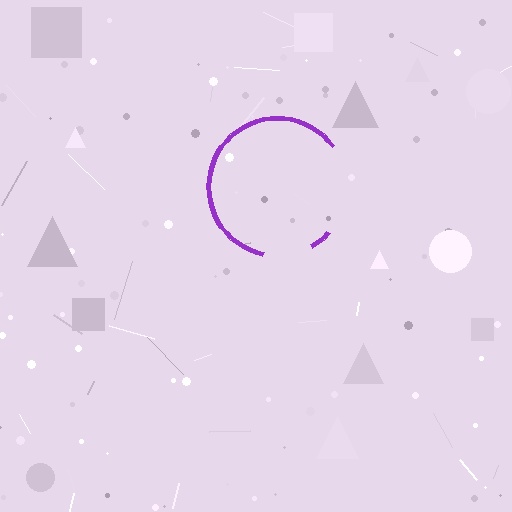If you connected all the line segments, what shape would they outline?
They would outline a circle.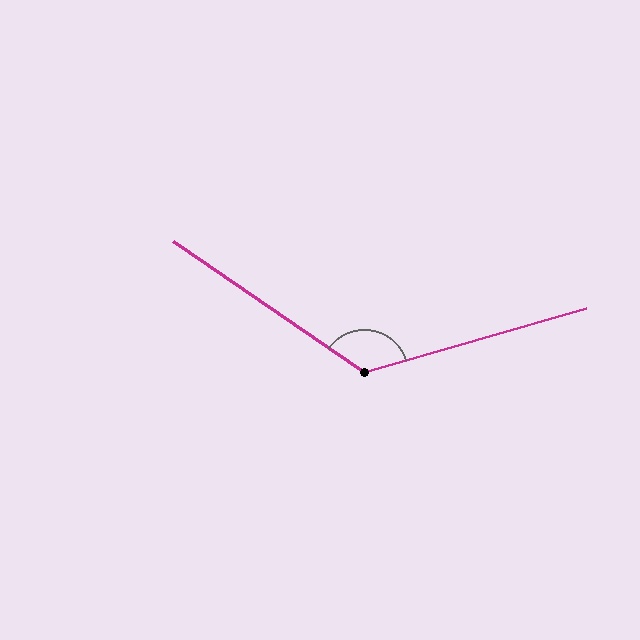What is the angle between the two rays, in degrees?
Approximately 129 degrees.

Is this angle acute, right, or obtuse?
It is obtuse.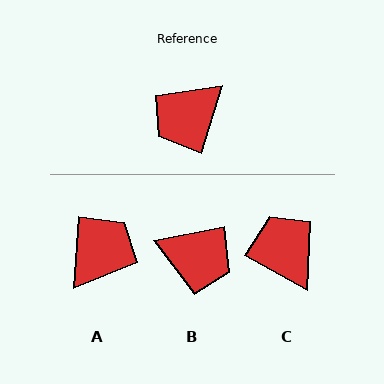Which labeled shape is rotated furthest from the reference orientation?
A, about 166 degrees away.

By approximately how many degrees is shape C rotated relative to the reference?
Approximately 101 degrees clockwise.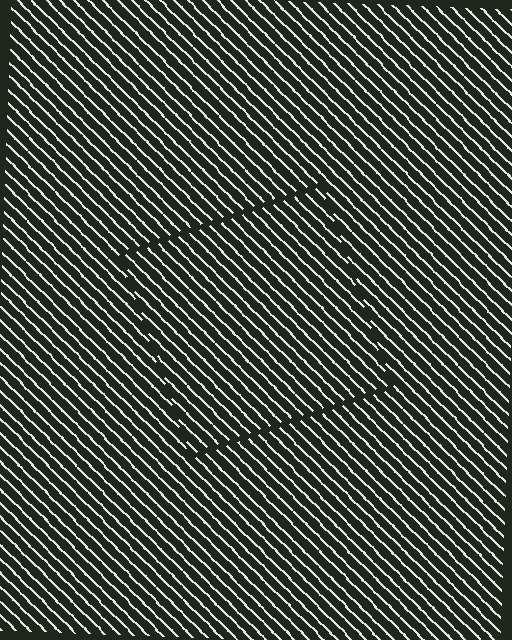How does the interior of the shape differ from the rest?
The interior of the shape contains the same grating, shifted by half a period — the contour is defined by the phase discontinuity where line-ends from the inner and outer gratings abut.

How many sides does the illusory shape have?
4 sides — the line-ends trace a square.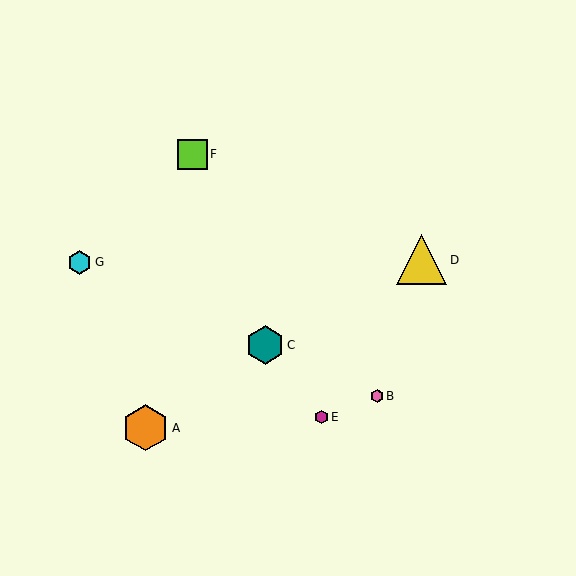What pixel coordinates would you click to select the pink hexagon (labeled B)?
Click at (377, 396) to select the pink hexagon B.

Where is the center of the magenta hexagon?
The center of the magenta hexagon is at (321, 417).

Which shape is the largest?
The yellow triangle (labeled D) is the largest.